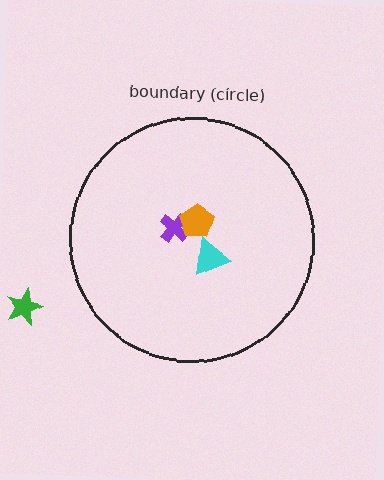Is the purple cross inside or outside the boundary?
Inside.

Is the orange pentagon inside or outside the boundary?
Inside.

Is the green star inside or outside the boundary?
Outside.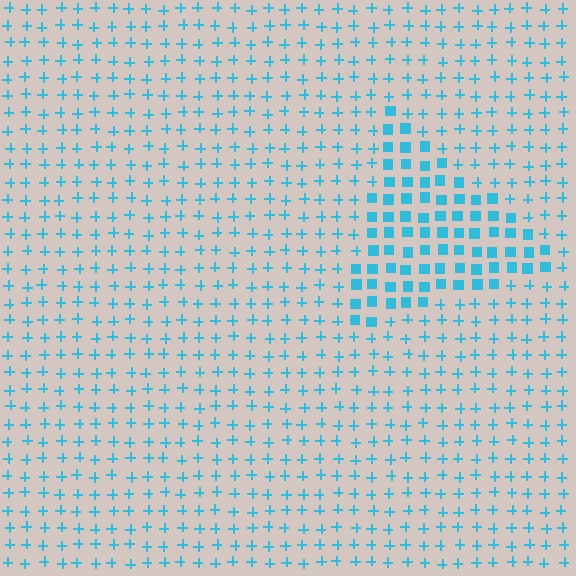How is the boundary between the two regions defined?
The boundary is defined by a change in element shape: squares inside vs. plus signs outside. All elements share the same color and spacing.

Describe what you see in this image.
The image is filled with small cyan elements arranged in a uniform grid. A triangle-shaped region contains squares, while the surrounding area contains plus signs. The boundary is defined purely by the change in element shape.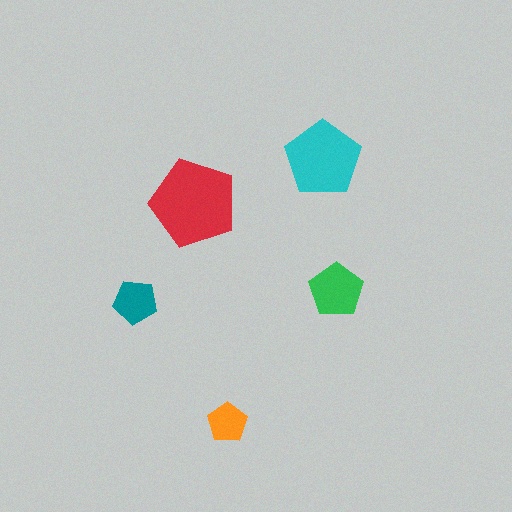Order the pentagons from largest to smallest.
the red one, the cyan one, the green one, the teal one, the orange one.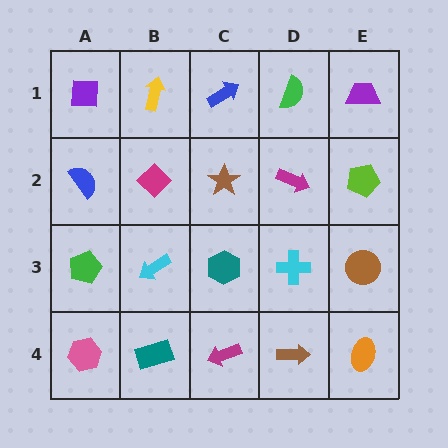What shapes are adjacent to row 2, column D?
A green semicircle (row 1, column D), a cyan cross (row 3, column D), a brown star (row 2, column C), a lime pentagon (row 2, column E).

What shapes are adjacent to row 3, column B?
A magenta diamond (row 2, column B), a teal rectangle (row 4, column B), a green pentagon (row 3, column A), a teal hexagon (row 3, column C).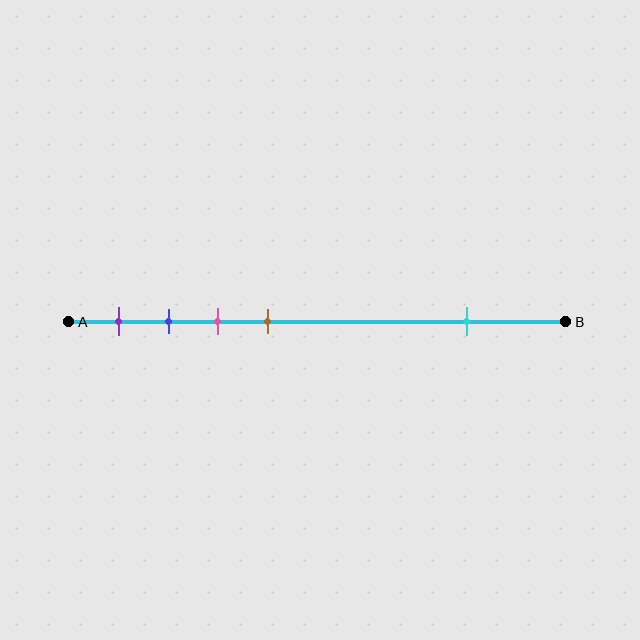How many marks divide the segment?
There are 5 marks dividing the segment.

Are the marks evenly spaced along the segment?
No, the marks are not evenly spaced.